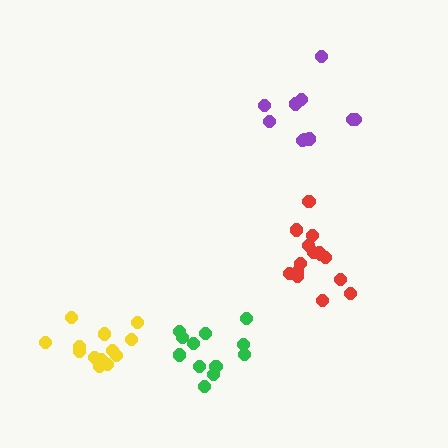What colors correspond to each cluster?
The clusters are colored: purple, green, yellow, red.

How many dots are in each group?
Group 1: 10 dots, Group 2: 12 dots, Group 3: 14 dots, Group 4: 15 dots (51 total).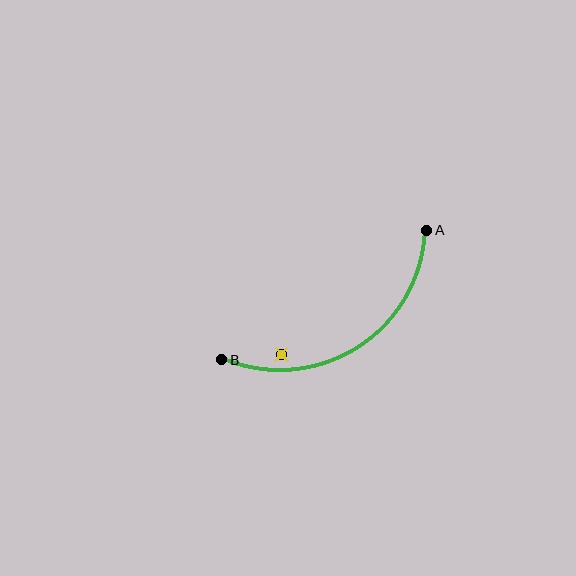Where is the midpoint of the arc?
The arc midpoint is the point on the curve farthest from the straight line joining A and B. It sits below that line.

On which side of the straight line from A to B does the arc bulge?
The arc bulges below the straight line connecting A and B.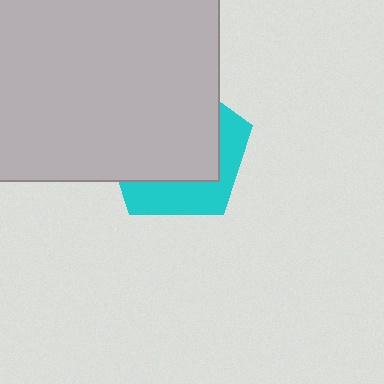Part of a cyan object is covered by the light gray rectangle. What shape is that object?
It is a pentagon.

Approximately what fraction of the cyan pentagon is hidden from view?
Roughly 65% of the cyan pentagon is hidden behind the light gray rectangle.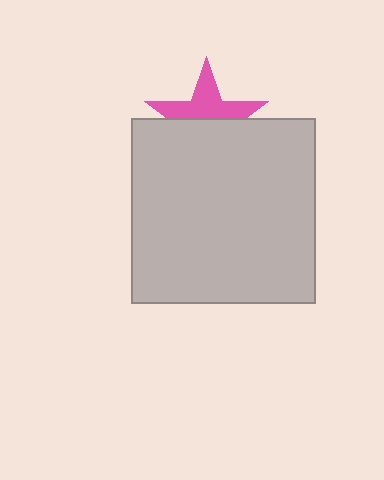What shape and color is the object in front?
The object in front is a light gray square.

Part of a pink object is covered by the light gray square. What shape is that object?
It is a star.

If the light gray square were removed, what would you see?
You would see the complete pink star.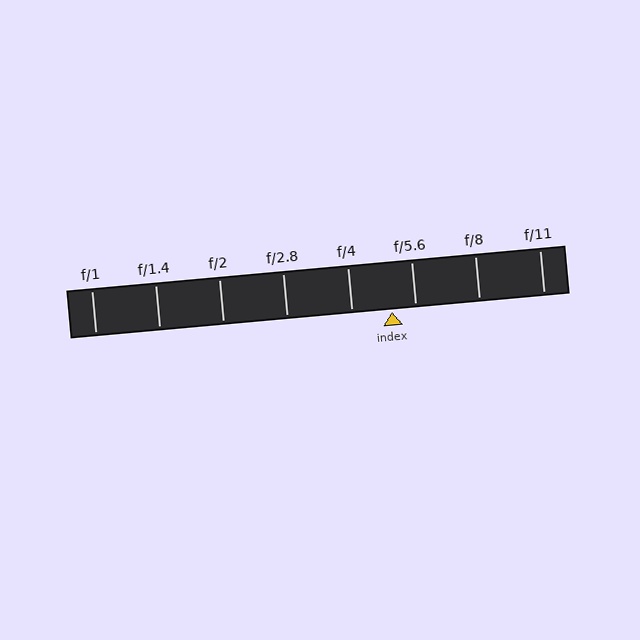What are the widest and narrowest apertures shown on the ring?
The widest aperture shown is f/1 and the narrowest is f/11.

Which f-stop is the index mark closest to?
The index mark is closest to f/5.6.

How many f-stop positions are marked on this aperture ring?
There are 8 f-stop positions marked.